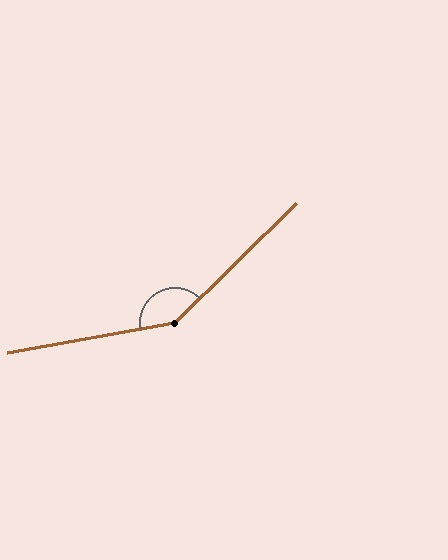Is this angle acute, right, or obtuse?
It is obtuse.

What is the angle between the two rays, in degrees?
Approximately 146 degrees.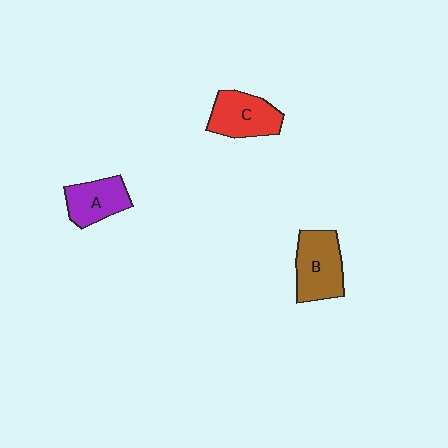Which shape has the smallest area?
Shape A (purple).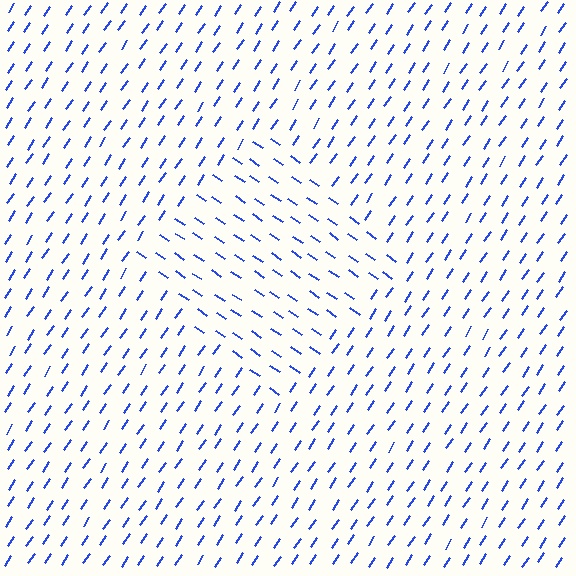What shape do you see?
I see a diamond.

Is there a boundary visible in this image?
Yes, there is a texture boundary formed by a change in line orientation.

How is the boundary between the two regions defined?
The boundary is defined purely by a change in line orientation (approximately 90 degrees difference). All lines are the same color and thickness.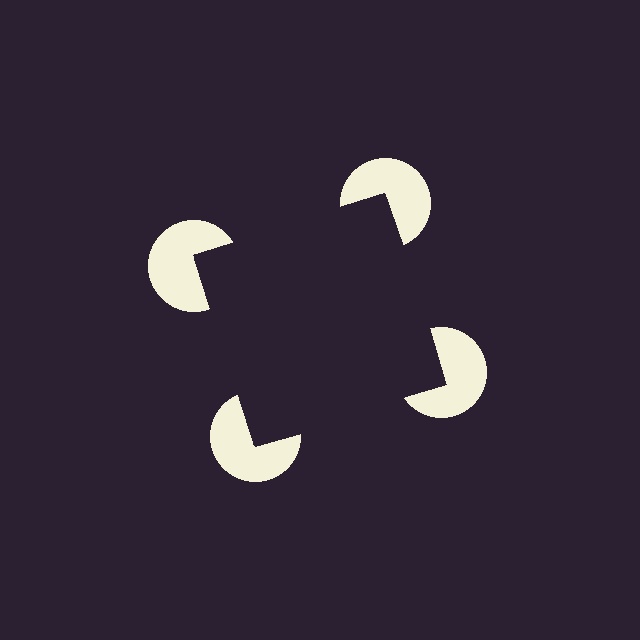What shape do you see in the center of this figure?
An illusory square — its edges are inferred from the aligned wedge cuts in the pac-man discs, not physically drawn.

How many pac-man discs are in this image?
There are 4 — one at each vertex of the illusory square.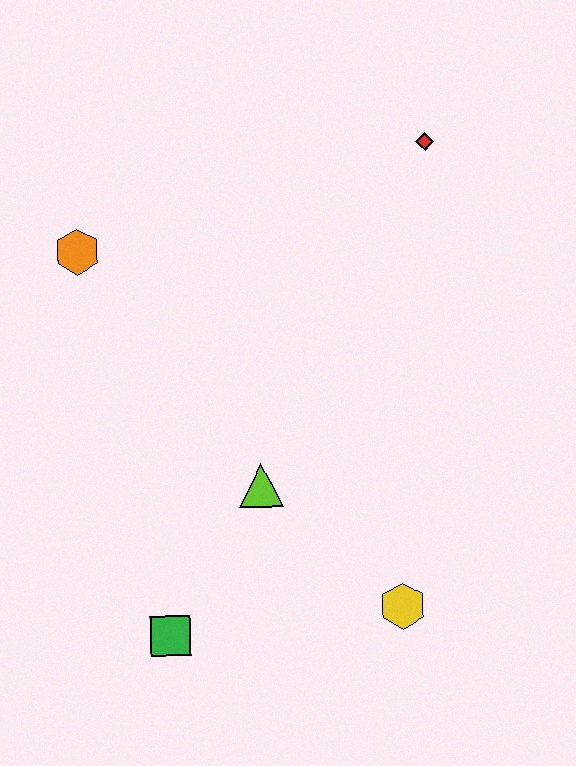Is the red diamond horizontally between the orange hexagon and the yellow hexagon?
No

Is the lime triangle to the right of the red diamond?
No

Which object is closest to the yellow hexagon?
The lime triangle is closest to the yellow hexagon.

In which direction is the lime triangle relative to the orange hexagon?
The lime triangle is below the orange hexagon.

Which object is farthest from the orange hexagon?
The yellow hexagon is farthest from the orange hexagon.